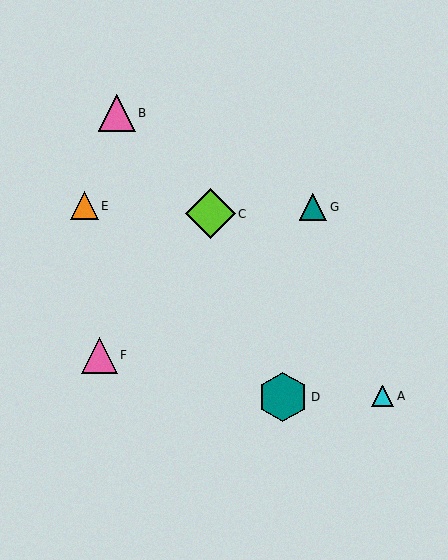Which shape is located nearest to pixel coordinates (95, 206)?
The orange triangle (labeled E) at (84, 206) is nearest to that location.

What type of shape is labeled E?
Shape E is an orange triangle.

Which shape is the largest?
The lime diamond (labeled C) is the largest.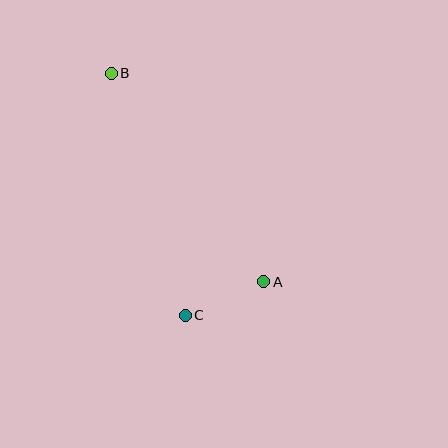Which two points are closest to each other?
Points A and C are closest to each other.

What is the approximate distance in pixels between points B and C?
The distance between B and C is approximately 253 pixels.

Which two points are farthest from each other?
Points A and B are farthest from each other.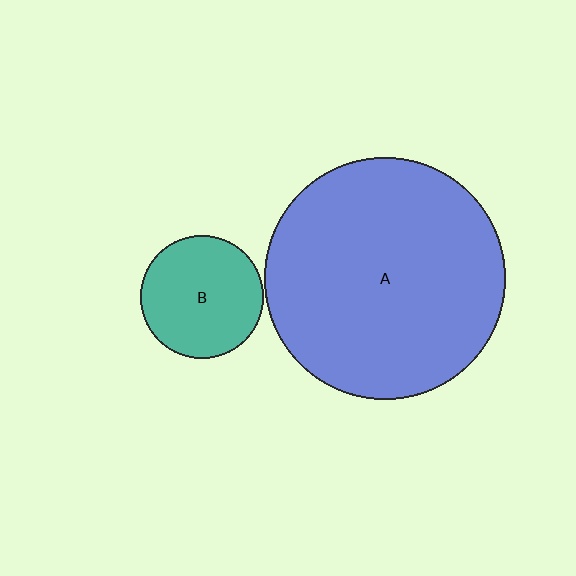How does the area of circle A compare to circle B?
Approximately 3.9 times.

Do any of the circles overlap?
No, none of the circles overlap.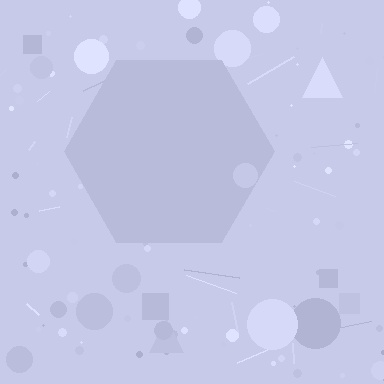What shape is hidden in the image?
A hexagon is hidden in the image.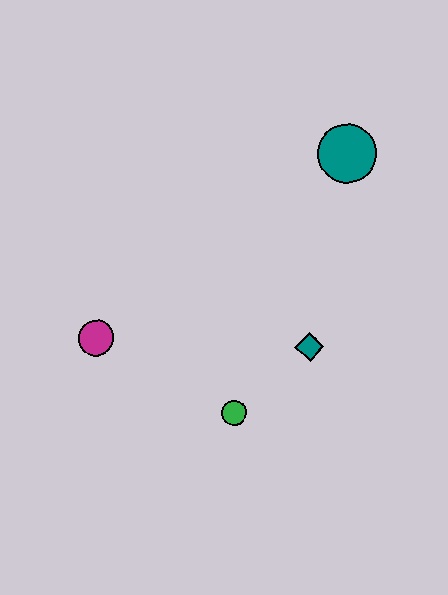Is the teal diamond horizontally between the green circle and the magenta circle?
No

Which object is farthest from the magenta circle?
The teal circle is farthest from the magenta circle.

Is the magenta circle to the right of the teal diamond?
No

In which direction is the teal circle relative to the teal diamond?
The teal circle is above the teal diamond.